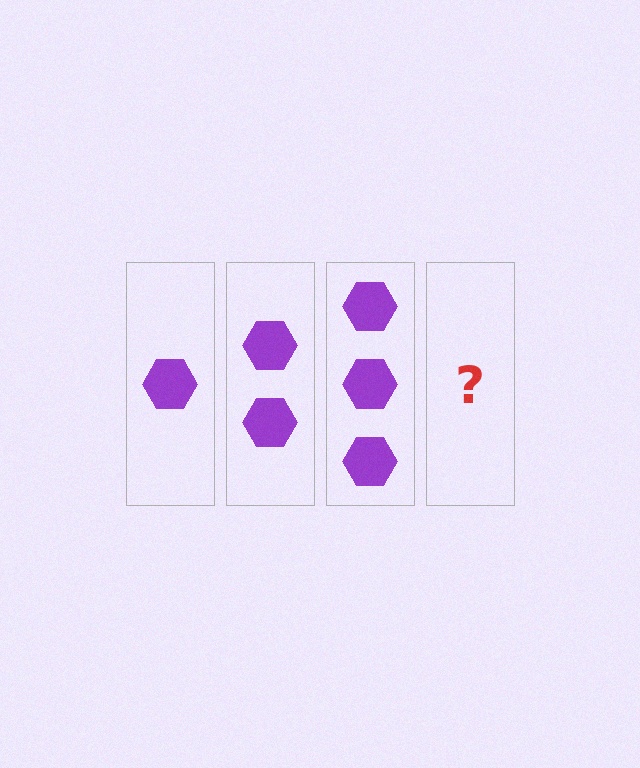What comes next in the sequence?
The next element should be 4 hexagons.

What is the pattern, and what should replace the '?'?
The pattern is that each step adds one more hexagon. The '?' should be 4 hexagons.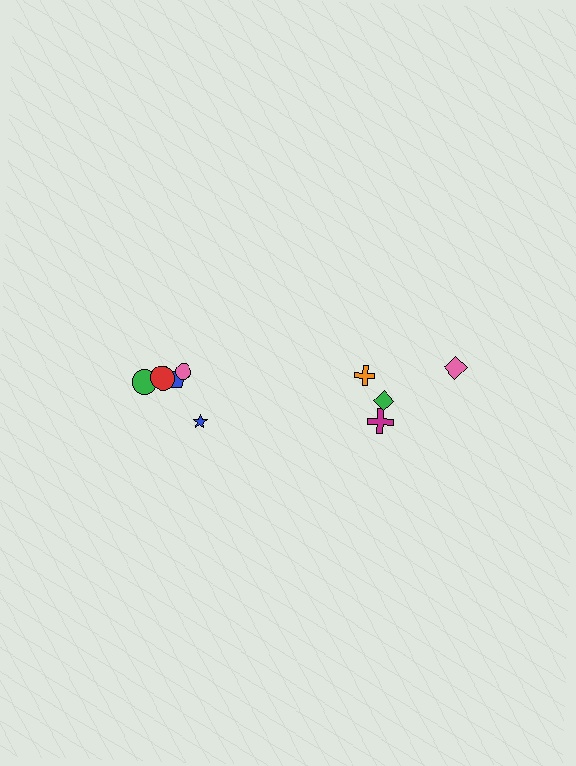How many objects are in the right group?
There are 4 objects.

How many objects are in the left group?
There are 6 objects.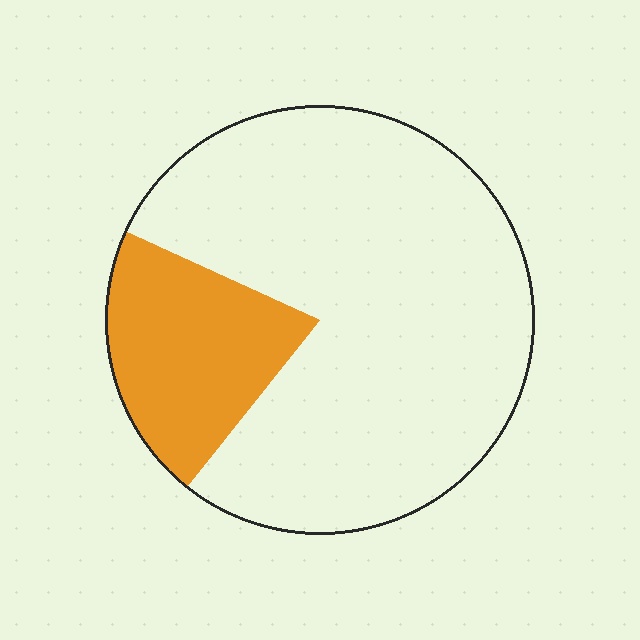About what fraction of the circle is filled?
About one fifth (1/5).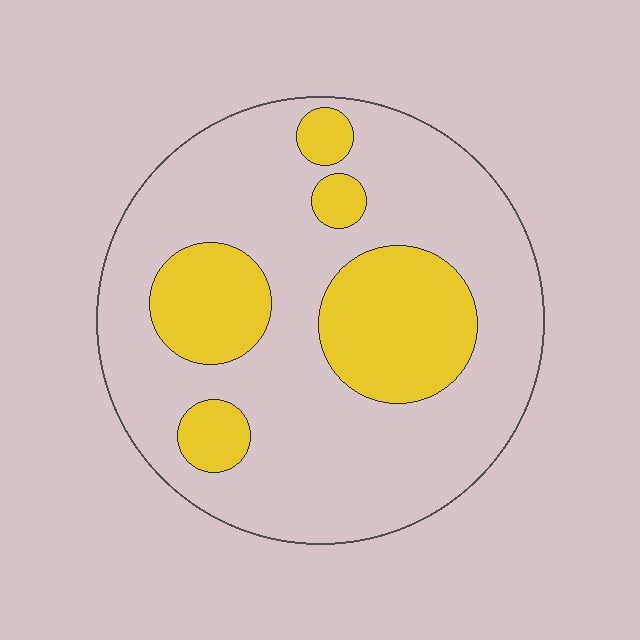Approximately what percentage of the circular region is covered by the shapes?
Approximately 25%.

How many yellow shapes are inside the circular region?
5.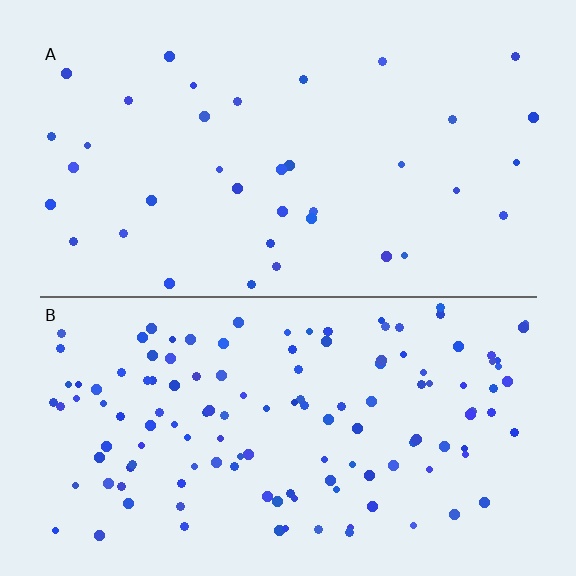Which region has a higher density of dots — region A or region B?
B (the bottom).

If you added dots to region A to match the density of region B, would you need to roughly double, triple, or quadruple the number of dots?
Approximately quadruple.